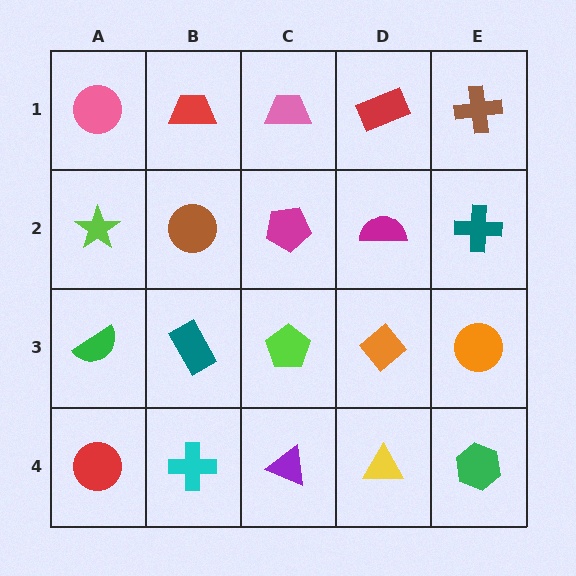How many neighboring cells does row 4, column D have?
3.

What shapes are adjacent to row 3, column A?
A lime star (row 2, column A), a red circle (row 4, column A), a teal rectangle (row 3, column B).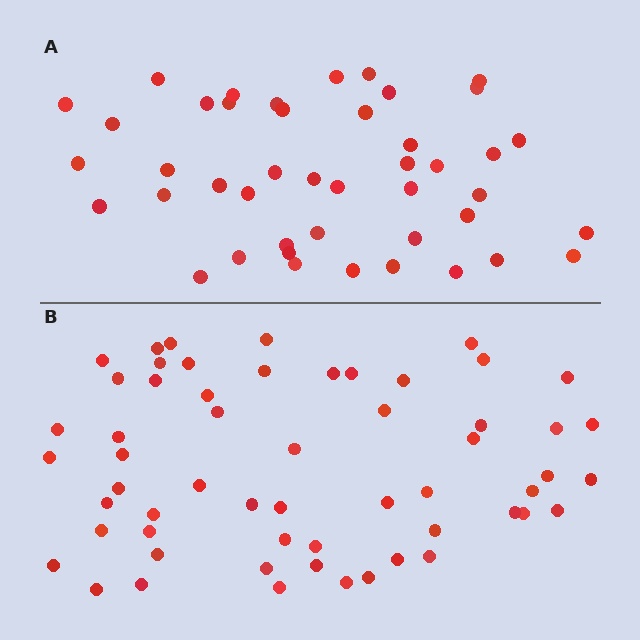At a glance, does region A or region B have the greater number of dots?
Region B (the bottom region) has more dots.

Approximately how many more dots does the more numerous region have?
Region B has approximately 15 more dots than region A.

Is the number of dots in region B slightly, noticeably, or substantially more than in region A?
Region B has noticeably more, but not dramatically so. The ratio is roughly 1.3 to 1.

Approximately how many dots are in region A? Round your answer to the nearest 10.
About 40 dots. (The exact count is 44, which rounds to 40.)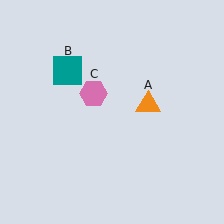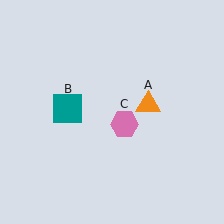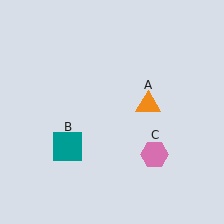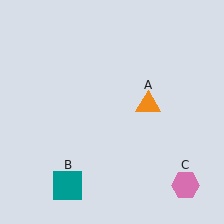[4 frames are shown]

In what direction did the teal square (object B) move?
The teal square (object B) moved down.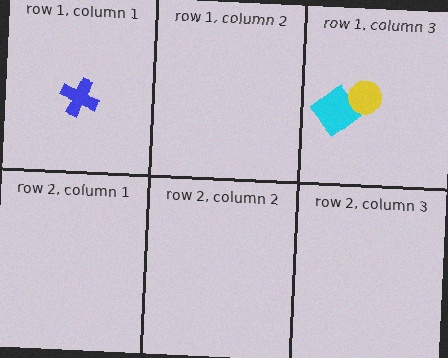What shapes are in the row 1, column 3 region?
The cyan diamond, the yellow circle.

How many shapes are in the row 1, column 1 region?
1.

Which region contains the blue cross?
The row 1, column 1 region.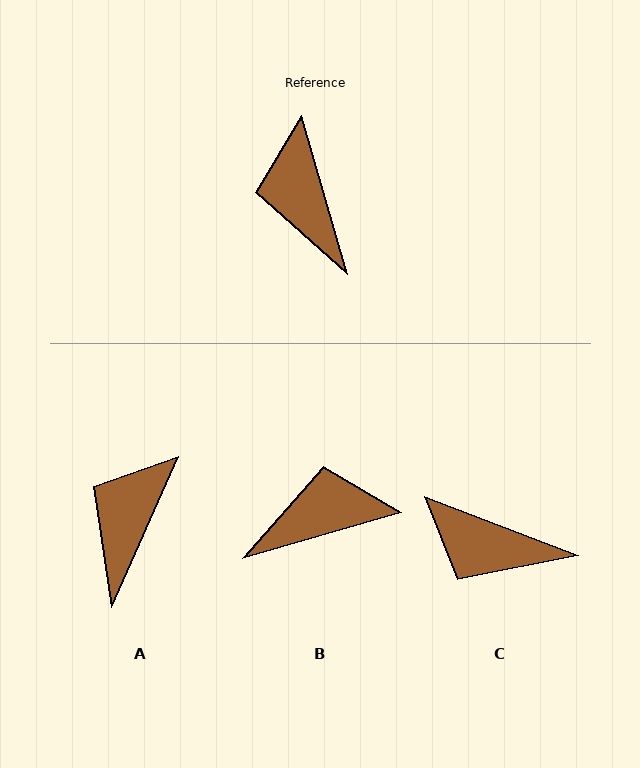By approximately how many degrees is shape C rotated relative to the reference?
Approximately 53 degrees counter-clockwise.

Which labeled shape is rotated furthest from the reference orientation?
B, about 90 degrees away.